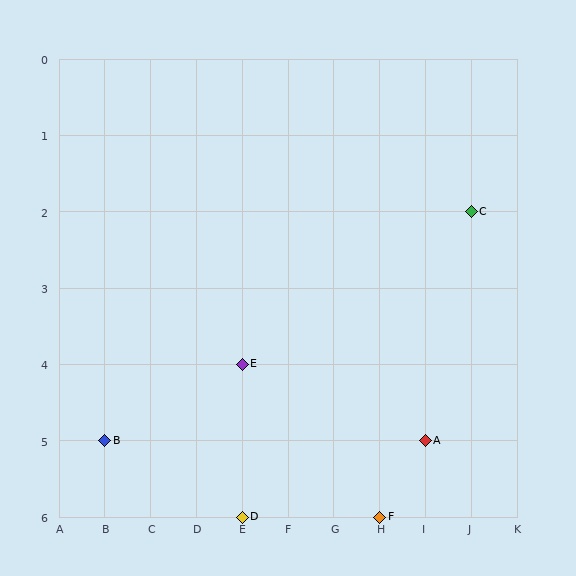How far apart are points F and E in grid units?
Points F and E are 3 columns and 2 rows apart (about 3.6 grid units diagonally).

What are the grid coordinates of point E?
Point E is at grid coordinates (E, 4).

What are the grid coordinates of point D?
Point D is at grid coordinates (E, 6).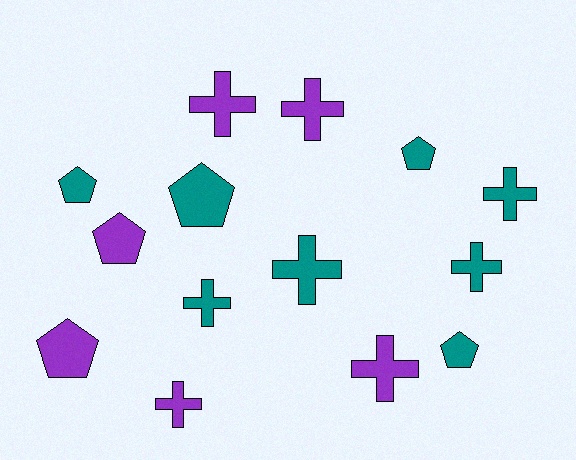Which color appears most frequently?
Teal, with 8 objects.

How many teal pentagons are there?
There are 4 teal pentagons.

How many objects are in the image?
There are 14 objects.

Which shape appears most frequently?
Cross, with 8 objects.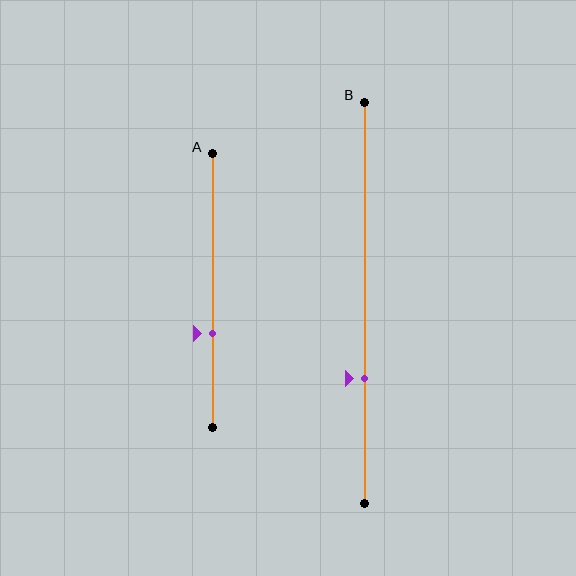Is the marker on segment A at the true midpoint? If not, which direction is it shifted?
No, the marker on segment A is shifted downward by about 16% of the segment length.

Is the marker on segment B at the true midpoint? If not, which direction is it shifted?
No, the marker on segment B is shifted downward by about 19% of the segment length.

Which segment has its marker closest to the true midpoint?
Segment A has its marker closest to the true midpoint.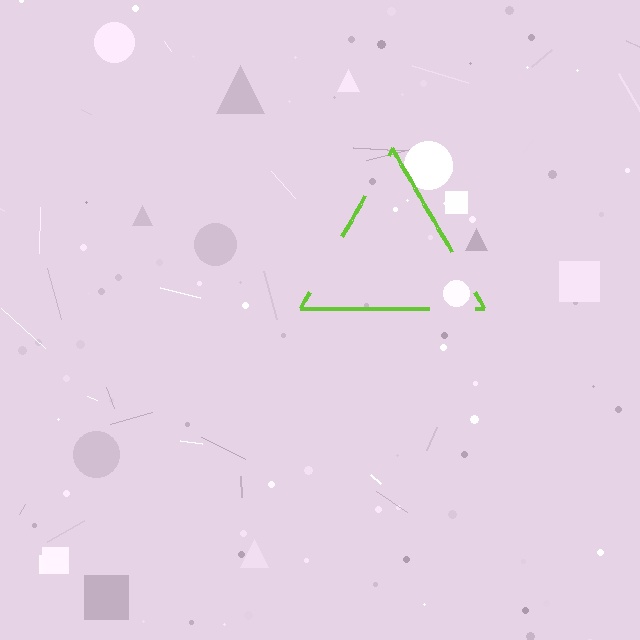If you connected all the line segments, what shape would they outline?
They would outline a triangle.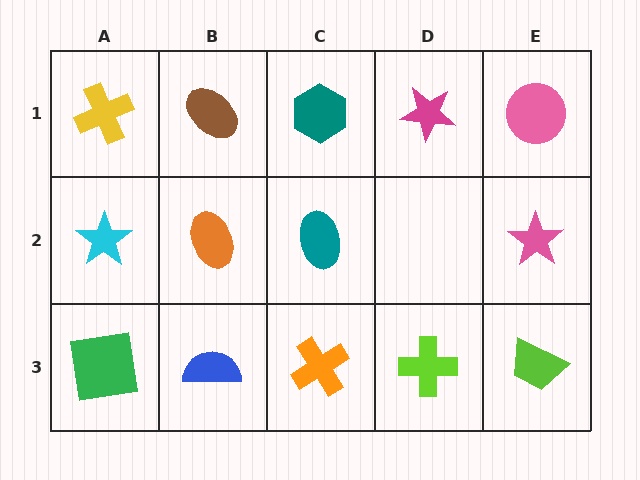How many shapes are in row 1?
5 shapes.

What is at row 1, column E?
A pink circle.